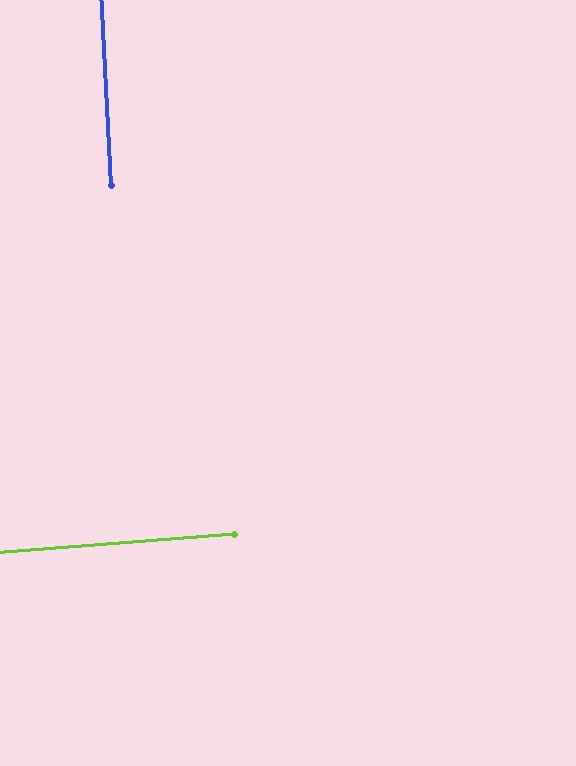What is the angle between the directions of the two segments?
Approximately 88 degrees.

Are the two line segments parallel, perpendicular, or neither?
Perpendicular — they meet at approximately 88°.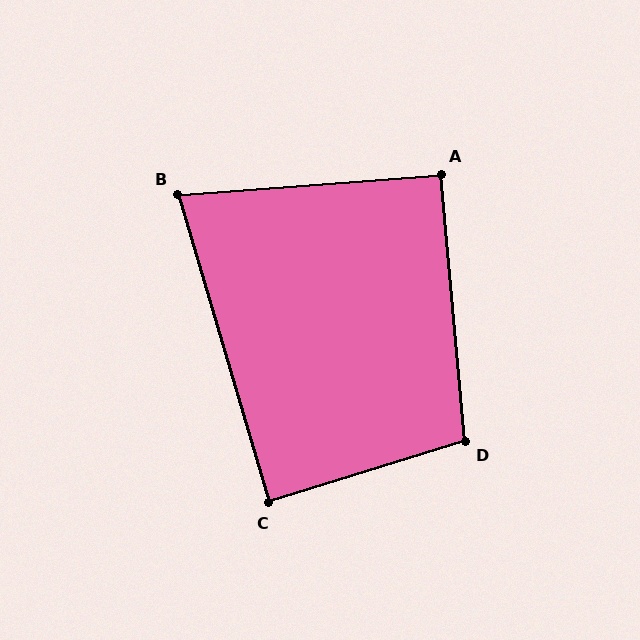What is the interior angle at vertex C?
Approximately 89 degrees (approximately right).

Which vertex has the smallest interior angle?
B, at approximately 78 degrees.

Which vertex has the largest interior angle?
D, at approximately 102 degrees.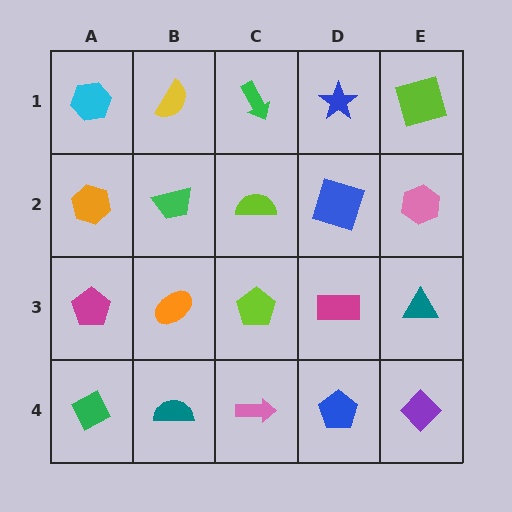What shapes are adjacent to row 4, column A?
A magenta pentagon (row 3, column A), a teal semicircle (row 4, column B).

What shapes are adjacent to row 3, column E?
A pink hexagon (row 2, column E), a purple diamond (row 4, column E), a magenta rectangle (row 3, column D).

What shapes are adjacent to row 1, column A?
An orange hexagon (row 2, column A), a yellow semicircle (row 1, column B).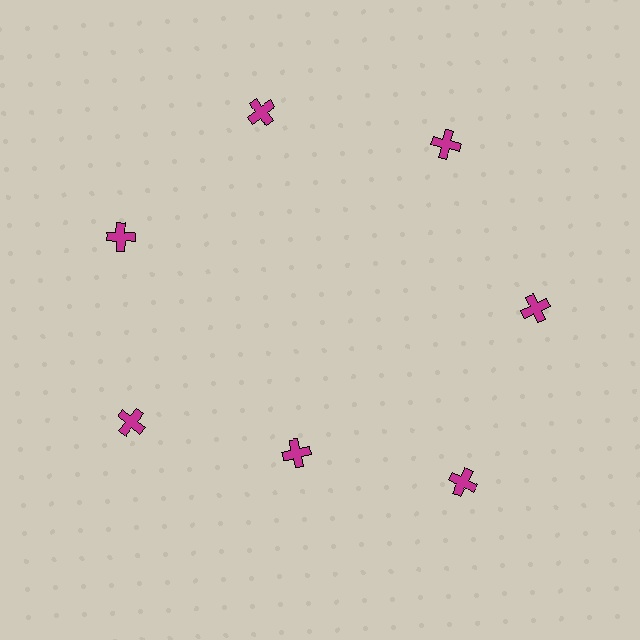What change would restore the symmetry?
The symmetry would be restored by moving it outward, back onto the ring so that all 7 crosses sit at equal angles and equal distance from the center.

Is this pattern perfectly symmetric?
No. The 7 magenta crosses are arranged in a ring, but one element near the 6 o'clock position is pulled inward toward the center, breaking the 7-fold rotational symmetry.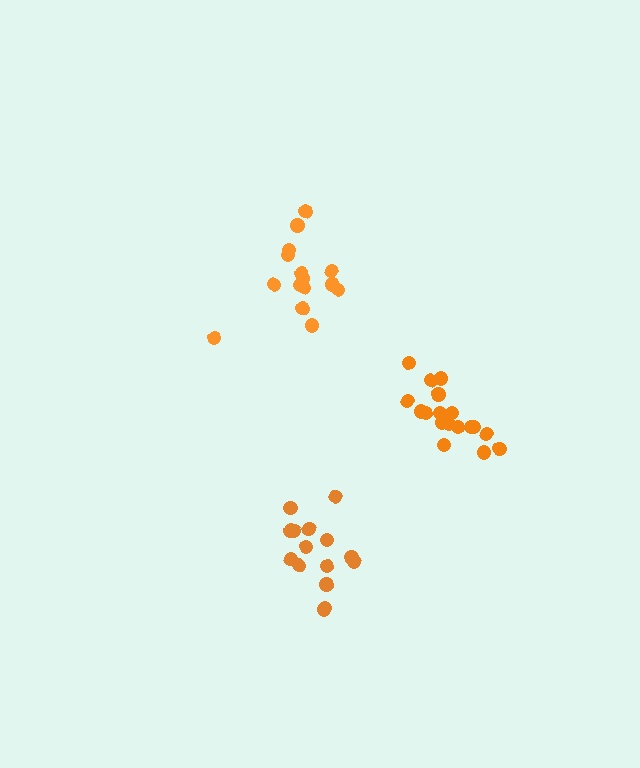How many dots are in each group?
Group 1: 15 dots, Group 2: 18 dots, Group 3: 15 dots (48 total).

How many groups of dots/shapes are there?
There are 3 groups.